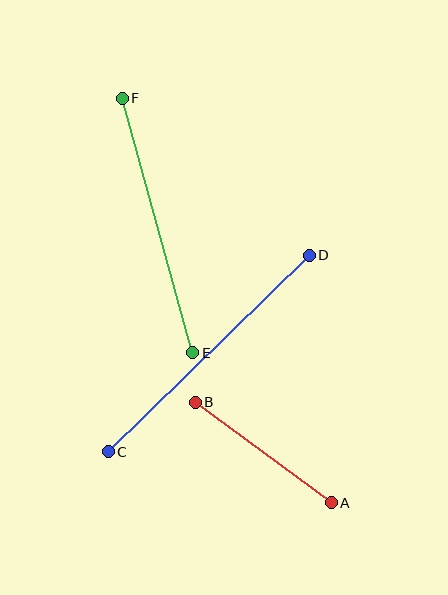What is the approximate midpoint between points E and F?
The midpoint is at approximately (157, 225) pixels.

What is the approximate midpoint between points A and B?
The midpoint is at approximately (263, 453) pixels.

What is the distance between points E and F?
The distance is approximately 264 pixels.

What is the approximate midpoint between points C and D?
The midpoint is at approximately (209, 353) pixels.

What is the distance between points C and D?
The distance is approximately 281 pixels.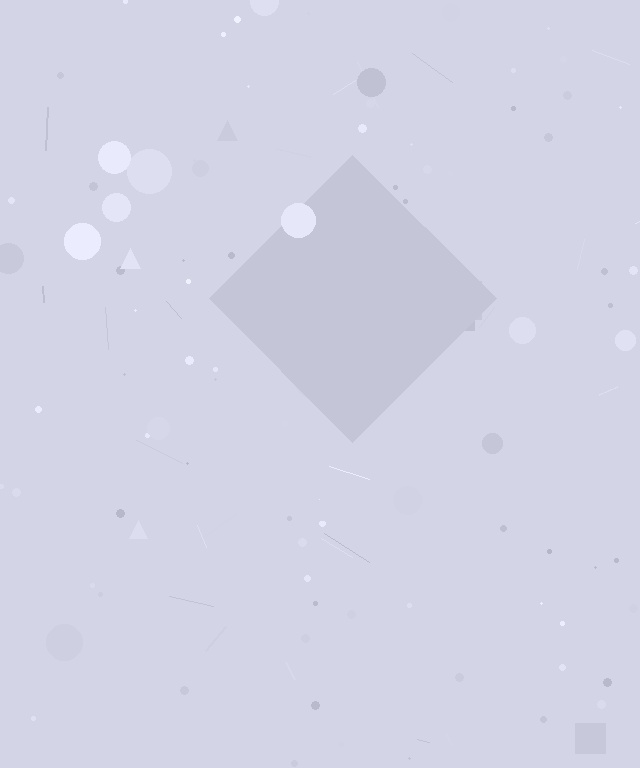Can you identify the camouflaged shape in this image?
The camouflaged shape is a diamond.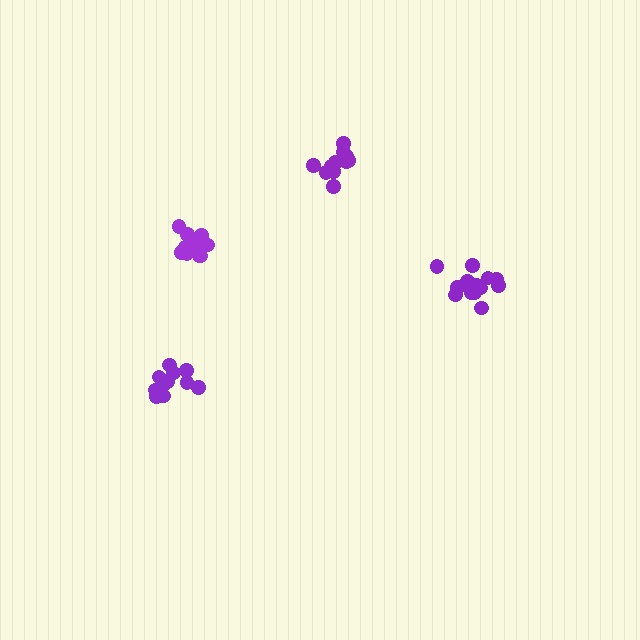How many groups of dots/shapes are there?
There are 4 groups.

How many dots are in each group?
Group 1: 11 dots, Group 2: 14 dots, Group 3: 12 dots, Group 4: 11 dots (48 total).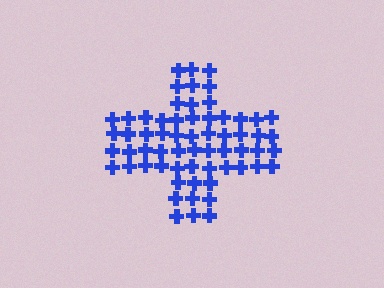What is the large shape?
The large shape is a cross.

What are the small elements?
The small elements are crosses.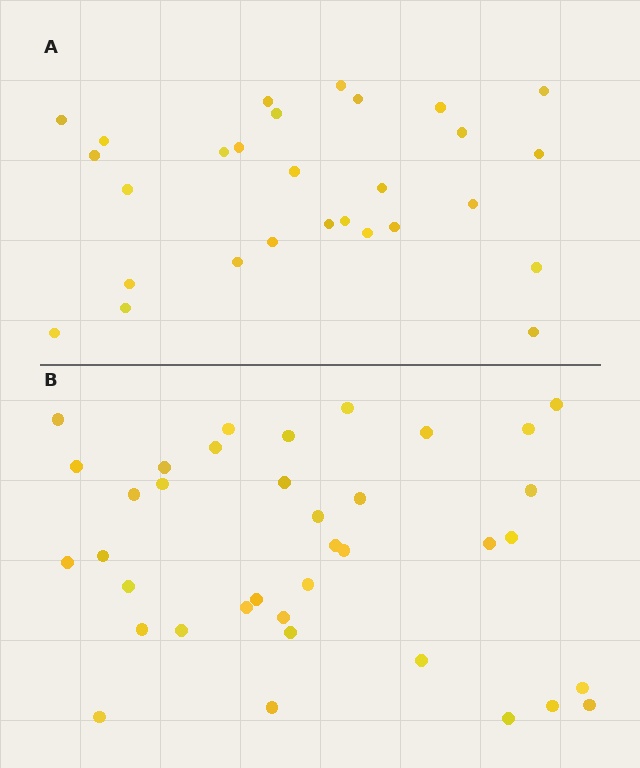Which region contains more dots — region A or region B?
Region B (the bottom region) has more dots.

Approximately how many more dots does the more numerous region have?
Region B has roughly 8 or so more dots than region A.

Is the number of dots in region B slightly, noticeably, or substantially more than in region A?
Region B has noticeably more, but not dramatically so. The ratio is roughly 1.3 to 1.